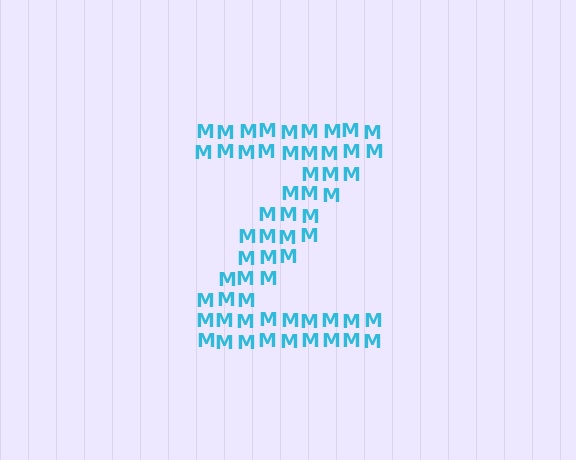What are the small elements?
The small elements are letter M's.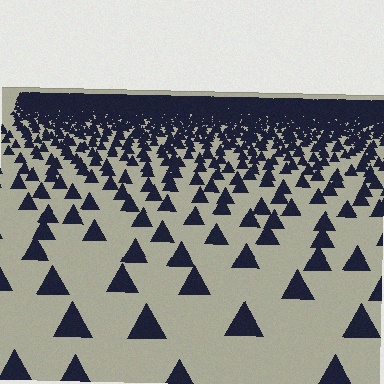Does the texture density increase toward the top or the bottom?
Density increases toward the top.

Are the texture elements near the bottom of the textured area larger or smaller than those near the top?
Larger. Near the bottom, elements are closer to the viewer and appear at a bigger on-screen size.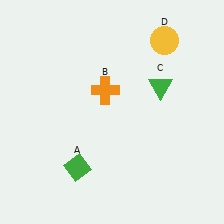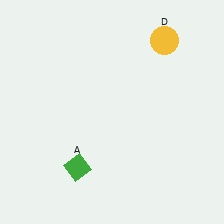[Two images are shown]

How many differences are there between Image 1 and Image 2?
There are 2 differences between the two images.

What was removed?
The green triangle (C), the orange cross (B) were removed in Image 2.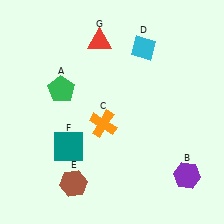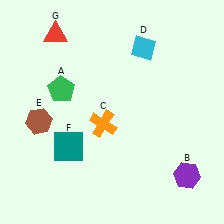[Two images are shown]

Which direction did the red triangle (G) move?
The red triangle (G) moved left.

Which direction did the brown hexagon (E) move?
The brown hexagon (E) moved up.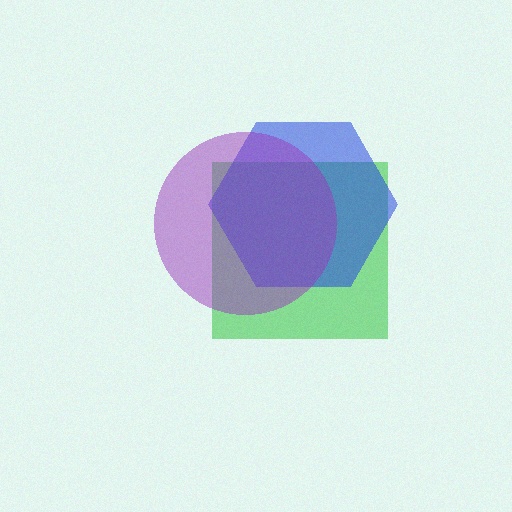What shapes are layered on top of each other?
The layered shapes are: a green square, a blue hexagon, a purple circle.